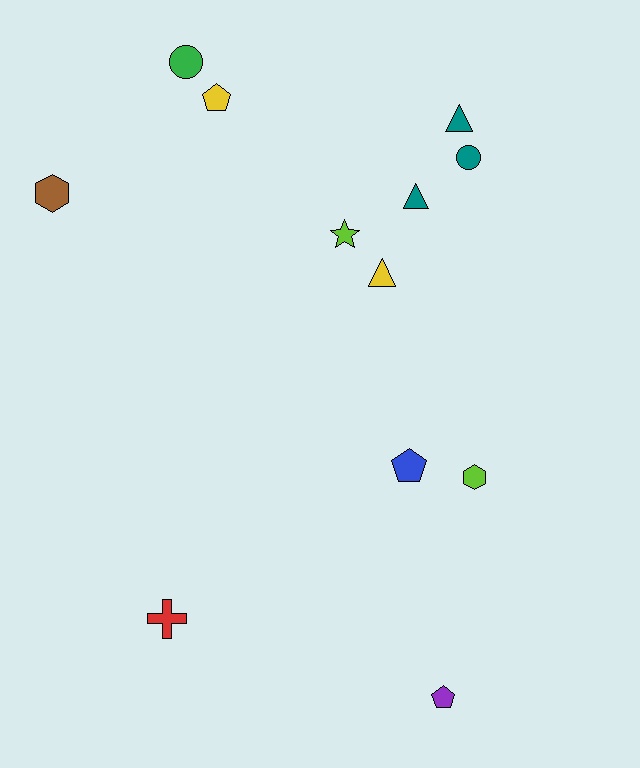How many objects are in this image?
There are 12 objects.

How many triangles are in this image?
There are 3 triangles.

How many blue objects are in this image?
There is 1 blue object.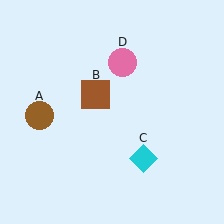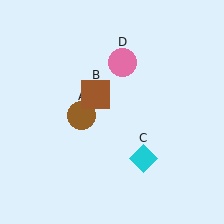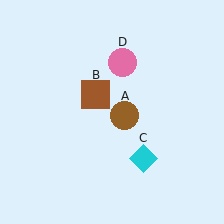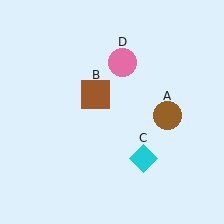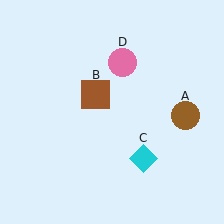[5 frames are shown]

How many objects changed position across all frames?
1 object changed position: brown circle (object A).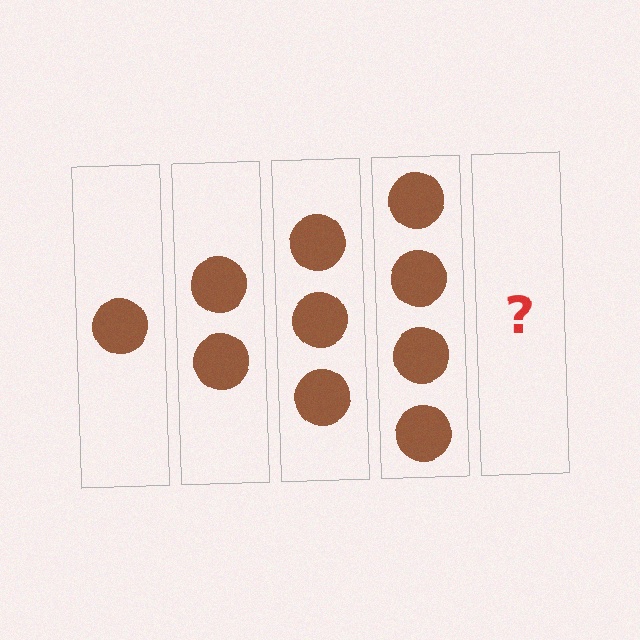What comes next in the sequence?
The next element should be 5 circles.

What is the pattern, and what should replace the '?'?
The pattern is that each step adds one more circle. The '?' should be 5 circles.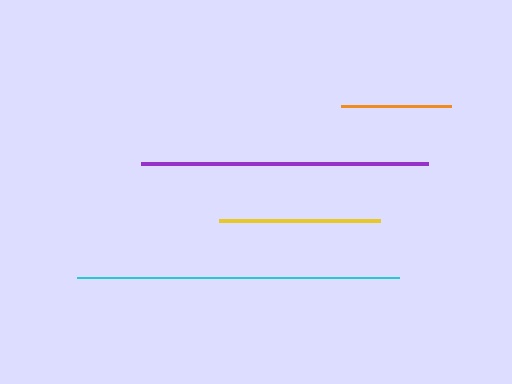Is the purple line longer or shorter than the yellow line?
The purple line is longer than the yellow line.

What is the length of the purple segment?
The purple segment is approximately 287 pixels long.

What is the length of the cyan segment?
The cyan segment is approximately 322 pixels long.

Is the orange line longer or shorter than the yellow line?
The yellow line is longer than the orange line.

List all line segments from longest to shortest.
From longest to shortest: cyan, purple, yellow, orange.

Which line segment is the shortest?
The orange line is the shortest at approximately 110 pixels.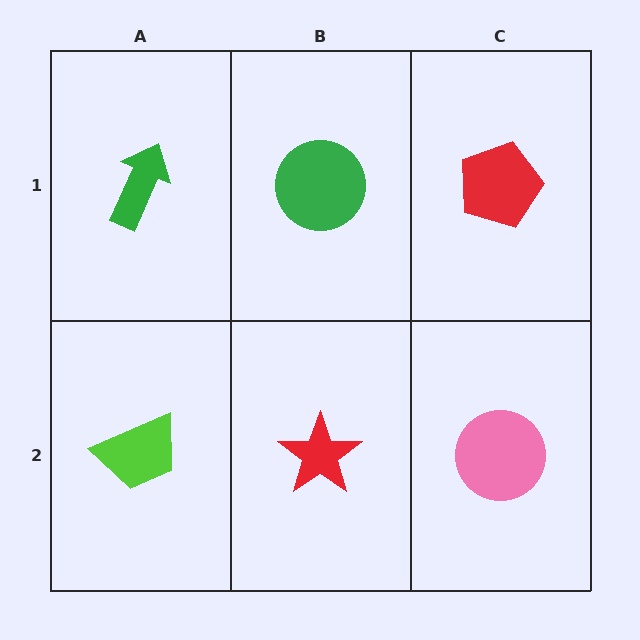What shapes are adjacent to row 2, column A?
A green arrow (row 1, column A), a red star (row 2, column B).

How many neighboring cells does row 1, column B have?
3.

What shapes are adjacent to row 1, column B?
A red star (row 2, column B), a green arrow (row 1, column A), a red pentagon (row 1, column C).